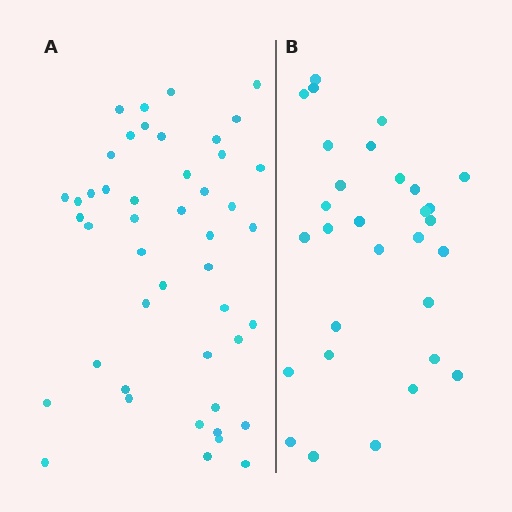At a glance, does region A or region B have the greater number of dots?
Region A (the left region) has more dots.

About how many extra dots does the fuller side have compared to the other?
Region A has approximately 15 more dots than region B.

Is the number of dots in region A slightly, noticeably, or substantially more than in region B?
Region A has substantially more. The ratio is roughly 1.5 to 1.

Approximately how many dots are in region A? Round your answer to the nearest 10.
About 50 dots. (The exact count is 46, which rounds to 50.)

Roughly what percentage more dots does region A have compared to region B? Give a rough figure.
About 55% more.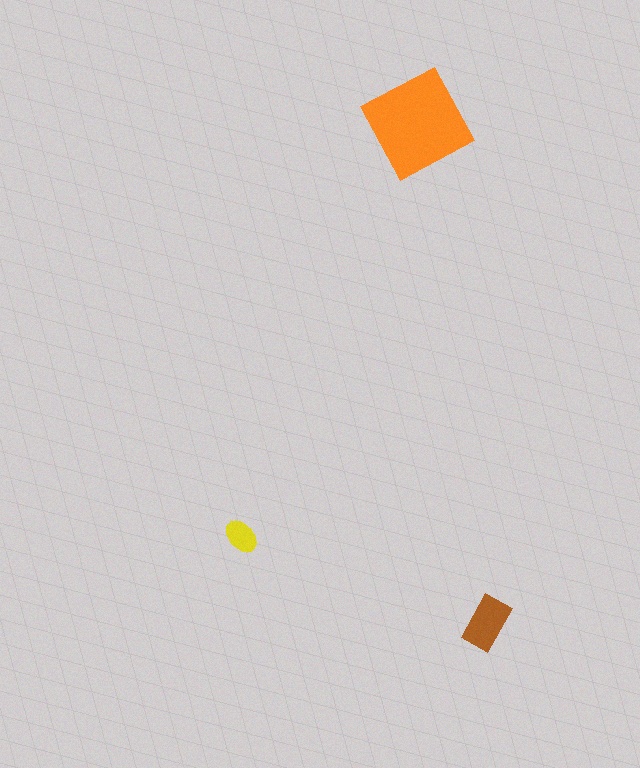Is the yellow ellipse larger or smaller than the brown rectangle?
Smaller.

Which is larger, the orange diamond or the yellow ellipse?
The orange diamond.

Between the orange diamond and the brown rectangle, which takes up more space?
The orange diamond.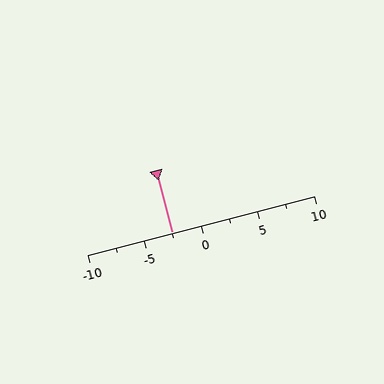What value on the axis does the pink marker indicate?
The marker indicates approximately -2.5.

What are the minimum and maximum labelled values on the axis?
The axis runs from -10 to 10.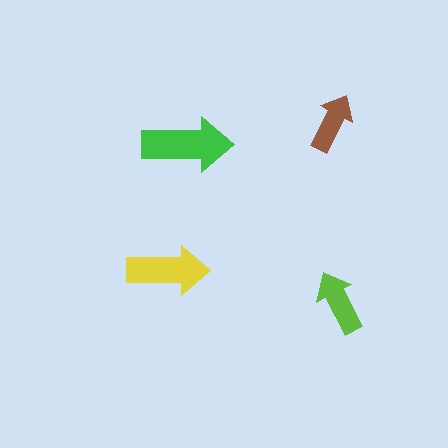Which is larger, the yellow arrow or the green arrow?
The green one.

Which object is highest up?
The brown arrow is topmost.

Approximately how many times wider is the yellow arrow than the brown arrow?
About 1.5 times wider.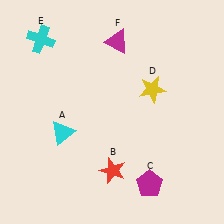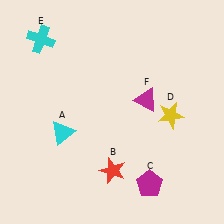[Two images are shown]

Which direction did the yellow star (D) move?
The yellow star (D) moved down.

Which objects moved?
The objects that moved are: the yellow star (D), the magenta triangle (F).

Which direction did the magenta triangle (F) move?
The magenta triangle (F) moved down.